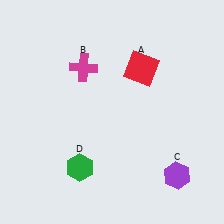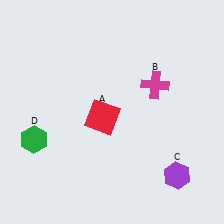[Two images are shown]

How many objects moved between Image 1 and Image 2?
3 objects moved between the two images.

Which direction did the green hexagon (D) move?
The green hexagon (D) moved left.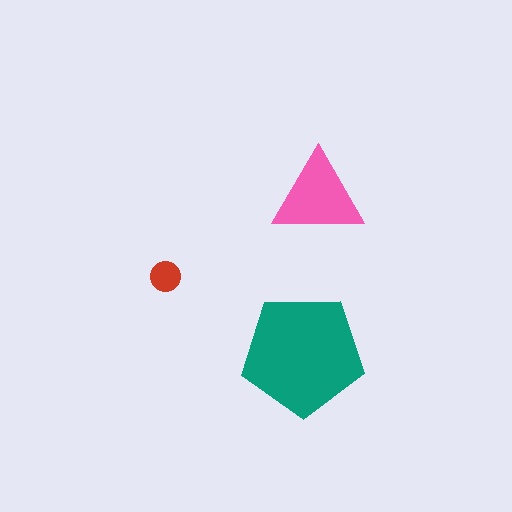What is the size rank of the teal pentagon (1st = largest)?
1st.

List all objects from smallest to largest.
The red circle, the pink triangle, the teal pentagon.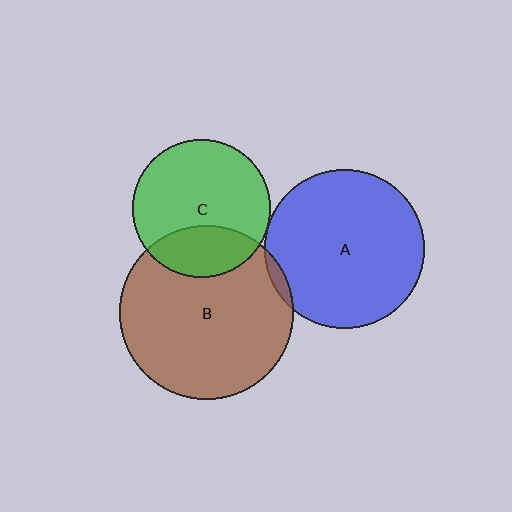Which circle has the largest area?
Circle B (brown).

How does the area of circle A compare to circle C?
Approximately 1.3 times.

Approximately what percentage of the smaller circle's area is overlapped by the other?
Approximately 5%.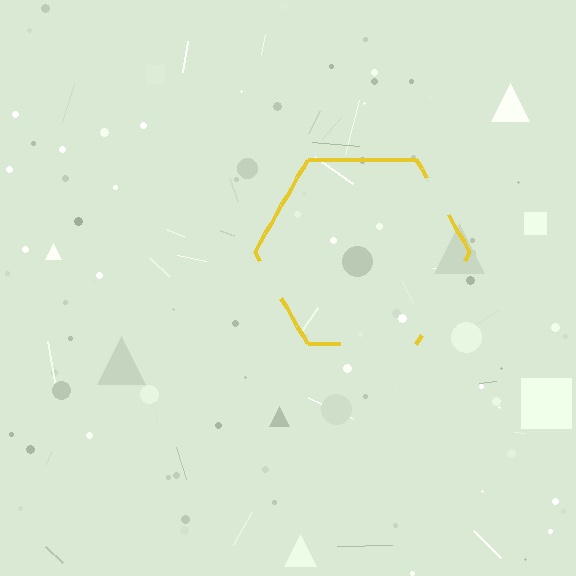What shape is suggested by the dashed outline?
The dashed outline suggests a hexagon.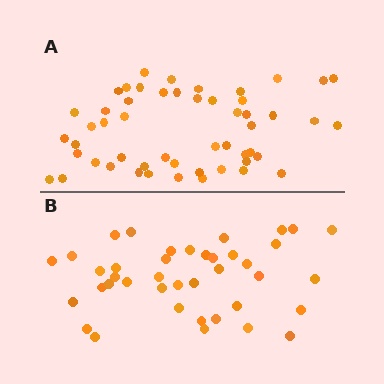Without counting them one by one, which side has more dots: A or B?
Region A (the top region) has more dots.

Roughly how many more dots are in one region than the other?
Region A has roughly 12 or so more dots than region B.